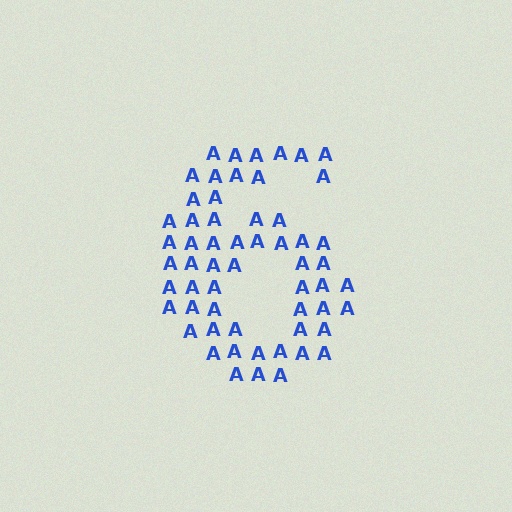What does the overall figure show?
The overall figure shows the digit 6.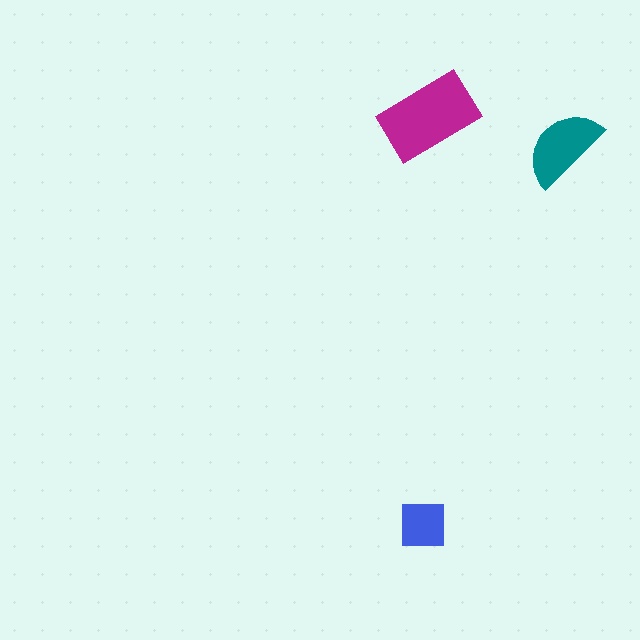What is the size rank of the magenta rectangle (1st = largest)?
1st.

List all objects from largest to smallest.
The magenta rectangle, the teal semicircle, the blue square.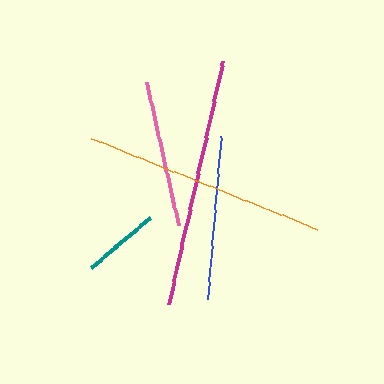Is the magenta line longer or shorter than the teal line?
The magenta line is longer than the teal line.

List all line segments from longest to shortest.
From longest to shortest: magenta, orange, blue, pink, teal.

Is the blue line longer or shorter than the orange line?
The orange line is longer than the blue line.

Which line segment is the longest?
The magenta line is the longest at approximately 249 pixels.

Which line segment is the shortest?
The teal line is the shortest at approximately 77 pixels.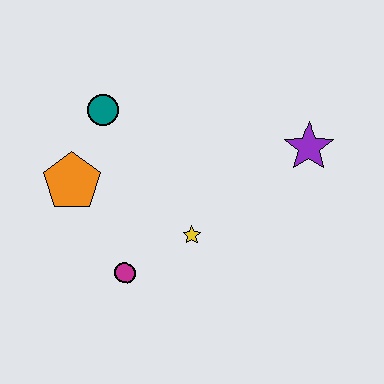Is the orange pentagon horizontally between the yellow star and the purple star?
No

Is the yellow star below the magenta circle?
No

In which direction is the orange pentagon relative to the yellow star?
The orange pentagon is to the left of the yellow star.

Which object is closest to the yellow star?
The magenta circle is closest to the yellow star.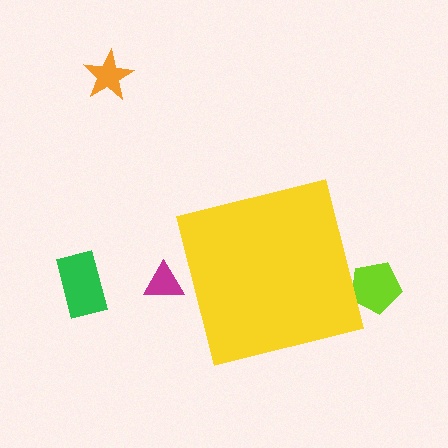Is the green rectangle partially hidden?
No, the green rectangle is fully visible.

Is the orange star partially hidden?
No, the orange star is fully visible.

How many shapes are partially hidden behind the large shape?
2 shapes are partially hidden.